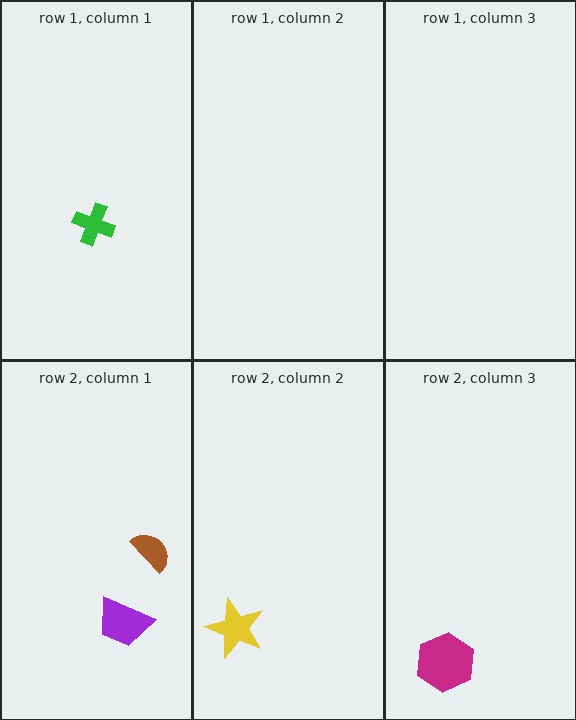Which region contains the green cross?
The row 1, column 1 region.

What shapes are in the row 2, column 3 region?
The magenta hexagon.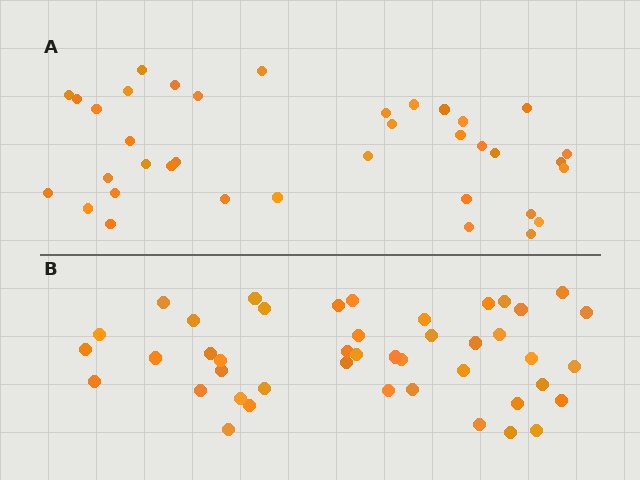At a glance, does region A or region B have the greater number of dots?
Region B (the bottom region) has more dots.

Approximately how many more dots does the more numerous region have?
Region B has roughly 8 or so more dots than region A.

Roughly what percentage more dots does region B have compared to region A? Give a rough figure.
About 20% more.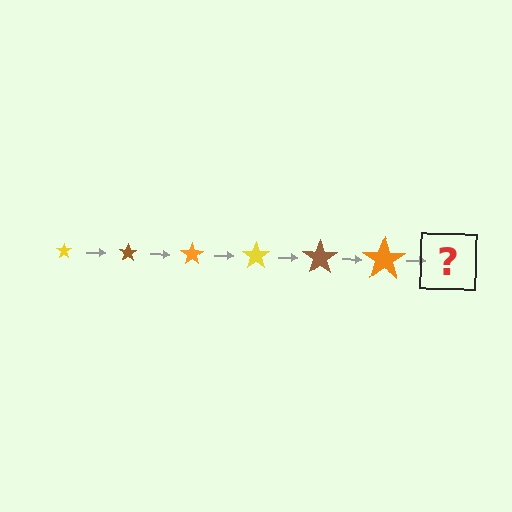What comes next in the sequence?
The next element should be a yellow star, larger than the previous one.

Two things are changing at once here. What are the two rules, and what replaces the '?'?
The two rules are that the star grows larger each step and the color cycles through yellow, brown, and orange. The '?' should be a yellow star, larger than the previous one.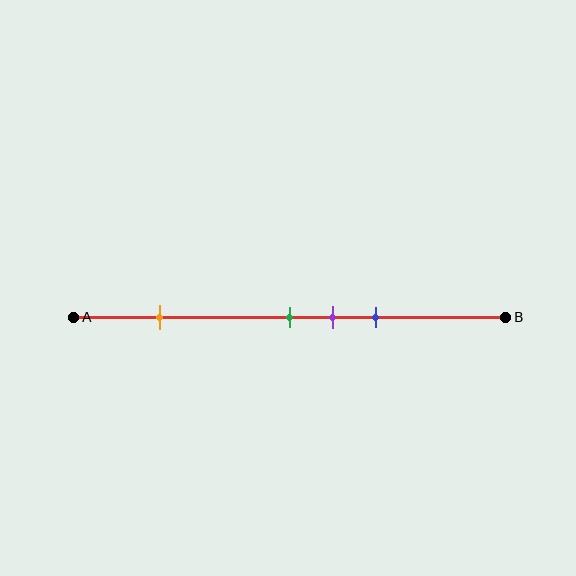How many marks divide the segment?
There are 4 marks dividing the segment.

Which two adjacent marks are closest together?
The green and purple marks are the closest adjacent pair.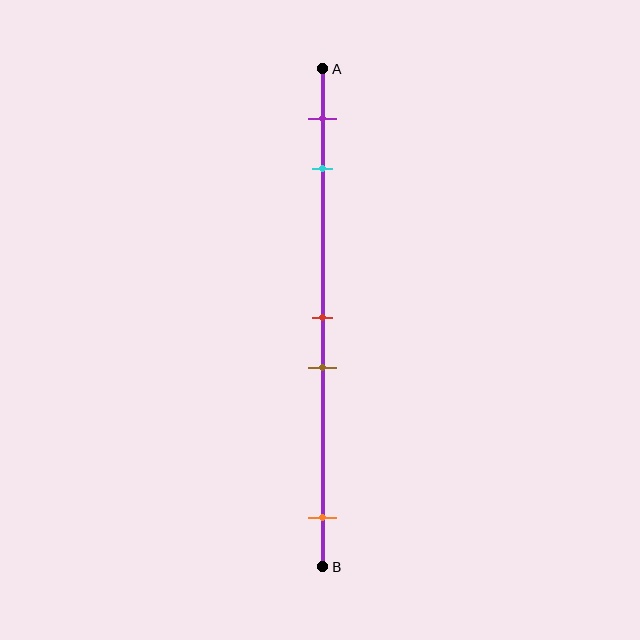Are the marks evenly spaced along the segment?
No, the marks are not evenly spaced.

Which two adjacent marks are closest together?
The red and brown marks are the closest adjacent pair.